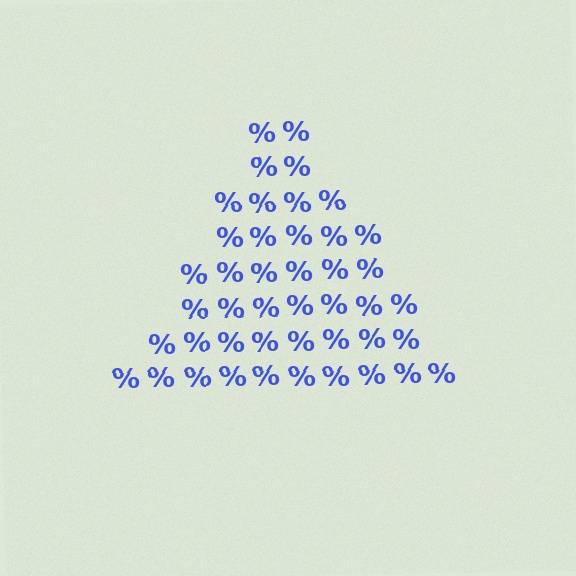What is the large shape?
The large shape is a triangle.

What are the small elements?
The small elements are percent signs.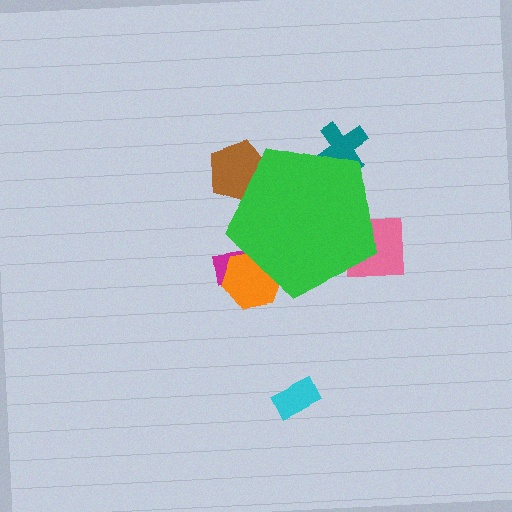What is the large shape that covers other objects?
A green pentagon.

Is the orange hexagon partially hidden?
Yes, the orange hexagon is partially hidden behind the green pentagon.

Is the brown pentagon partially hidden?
Yes, the brown pentagon is partially hidden behind the green pentagon.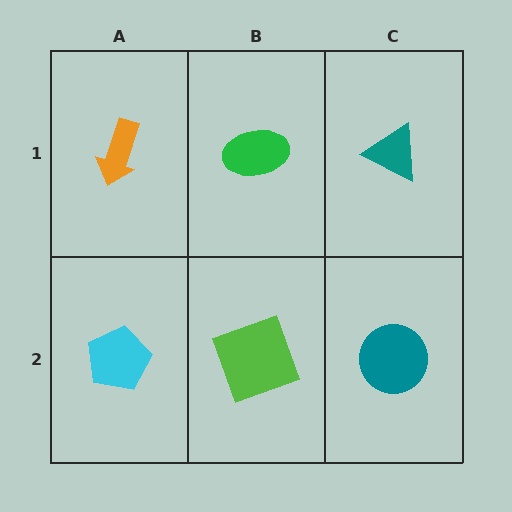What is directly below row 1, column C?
A teal circle.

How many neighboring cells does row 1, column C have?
2.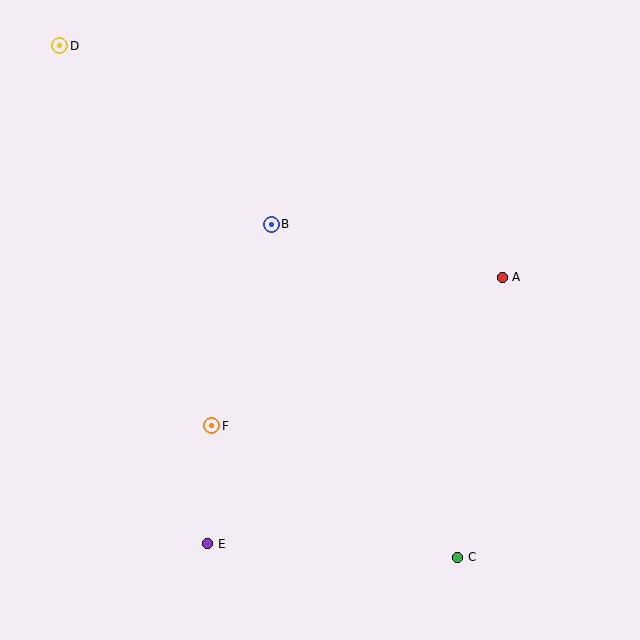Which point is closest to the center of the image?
Point B at (271, 224) is closest to the center.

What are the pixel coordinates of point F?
Point F is at (212, 426).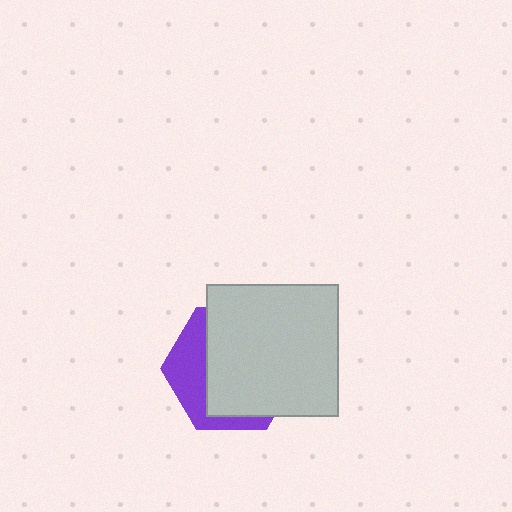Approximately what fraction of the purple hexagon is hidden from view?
Roughly 68% of the purple hexagon is hidden behind the light gray square.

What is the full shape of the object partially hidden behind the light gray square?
The partially hidden object is a purple hexagon.